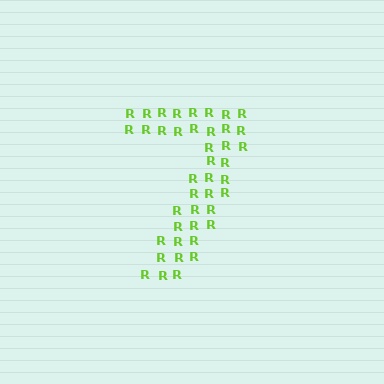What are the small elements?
The small elements are letter R's.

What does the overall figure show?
The overall figure shows the digit 7.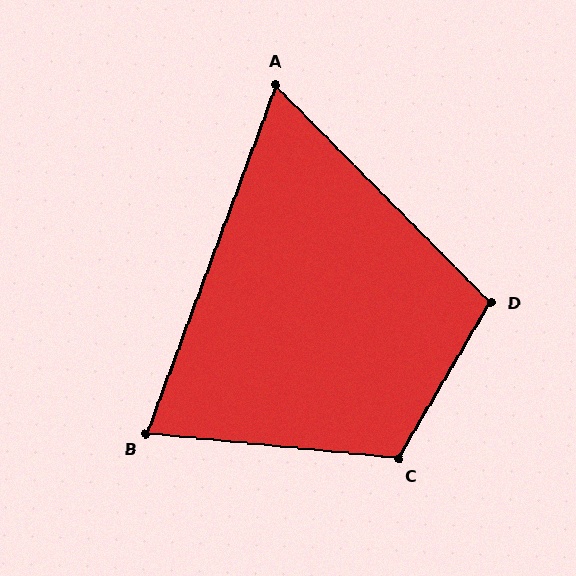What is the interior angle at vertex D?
Approximately 105 degrees (obtuse).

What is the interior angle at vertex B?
Approximately 75 degrees (acute).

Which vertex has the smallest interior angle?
A, at approximately 65 degrees.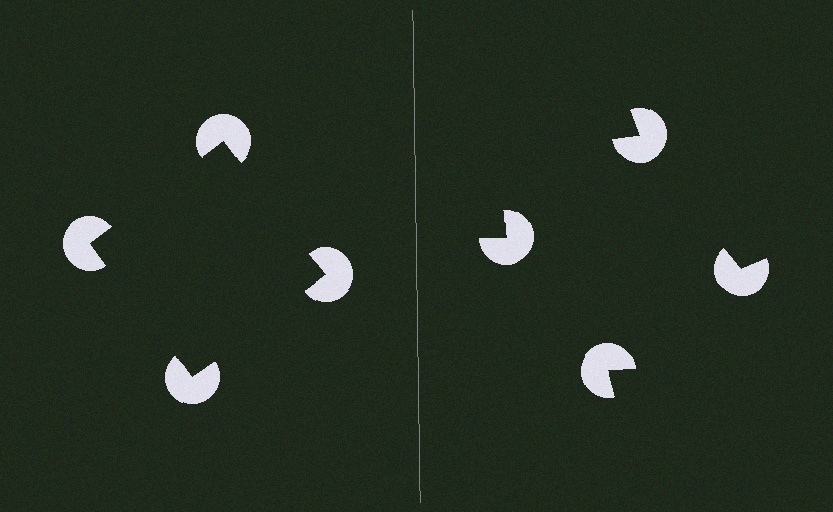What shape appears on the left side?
An illusory square.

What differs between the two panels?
The pac-man discs are positioned identically on both sides; only the wedge orientations differ. On the left they align to a square; on the right they are misaligned.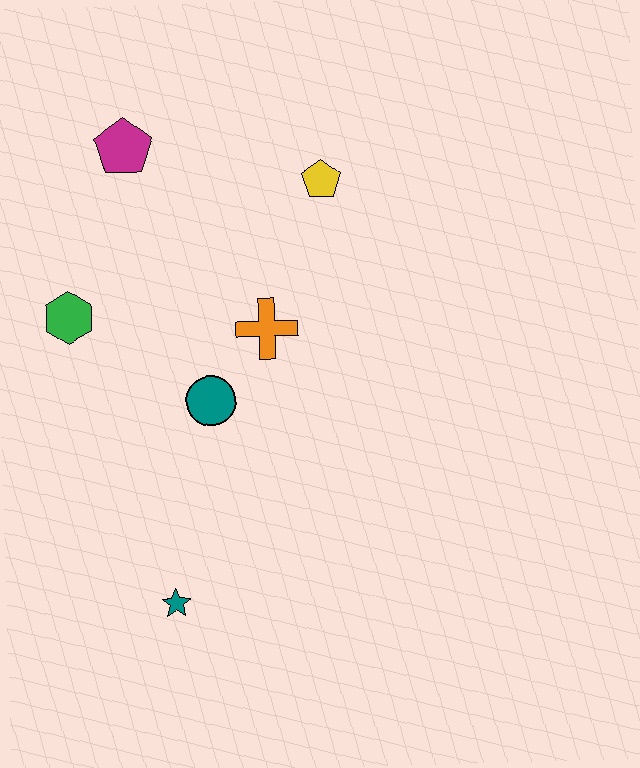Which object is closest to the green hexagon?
The teal circle is closest to the green hexagon.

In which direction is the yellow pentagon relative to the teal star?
The yellow pentagon is above the teal star.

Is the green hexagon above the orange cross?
Yes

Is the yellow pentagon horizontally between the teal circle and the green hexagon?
No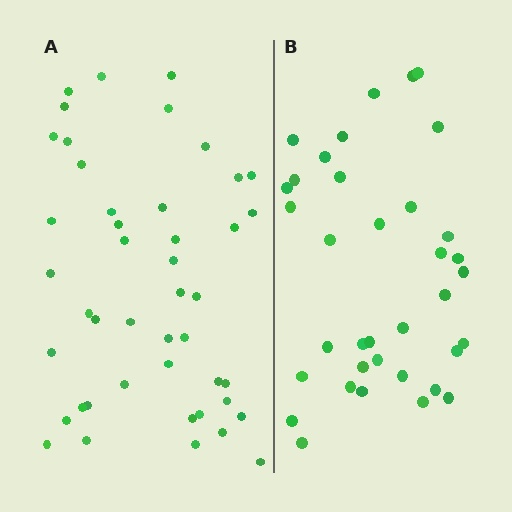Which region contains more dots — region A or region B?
Region A (the left region) has more dots.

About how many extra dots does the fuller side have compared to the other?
Region A has roughly 8 or so more dots than region B.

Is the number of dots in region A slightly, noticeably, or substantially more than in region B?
Region A has noticeably more, but not dramatically so. The ratio is roughly 1.2 to 1.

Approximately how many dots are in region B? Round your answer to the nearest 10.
About 40 dots. (The exact count is 36, which rounds to 40.)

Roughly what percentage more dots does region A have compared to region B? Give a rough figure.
About 25% more.